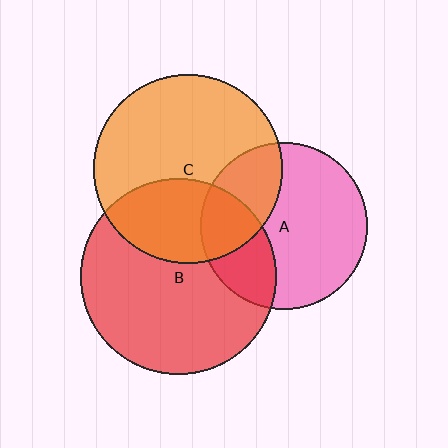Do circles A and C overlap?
Yes.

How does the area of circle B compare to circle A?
Approximately 1.4 times.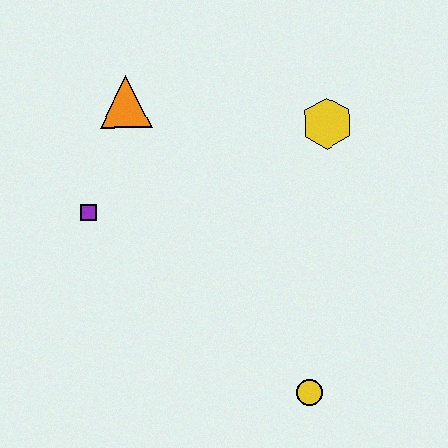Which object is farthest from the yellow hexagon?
The yellow circle is farthest from the yellow hexagon.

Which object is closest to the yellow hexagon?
The orange triangle is closest to the yellow hexagon.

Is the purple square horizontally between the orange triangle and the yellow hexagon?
No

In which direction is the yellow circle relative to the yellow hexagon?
The yellow circle is below the yellow hexagon.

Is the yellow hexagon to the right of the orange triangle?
Yes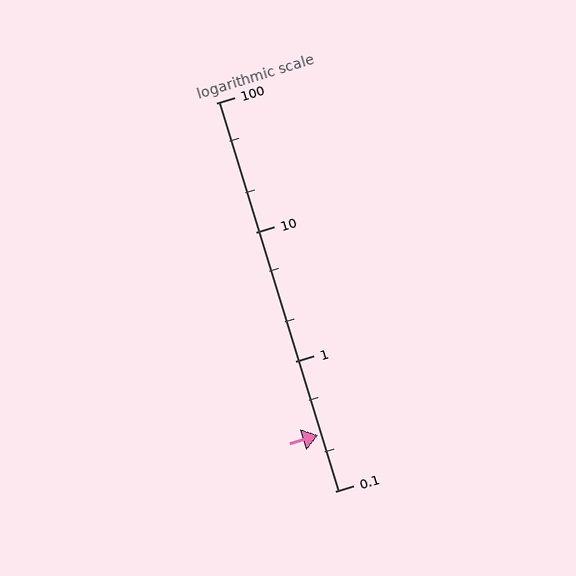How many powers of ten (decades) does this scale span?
The scale spans 3 decades, from 0.1 to 100.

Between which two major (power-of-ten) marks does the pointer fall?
The pointer is between 0.1 and 1.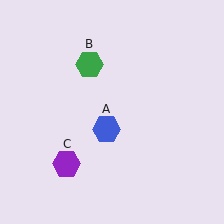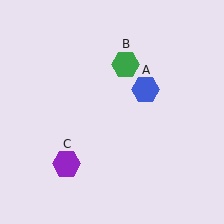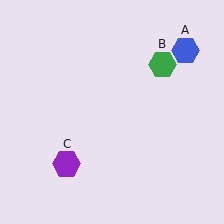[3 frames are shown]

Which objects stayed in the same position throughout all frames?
Purple hexagon (object C) remained stationary.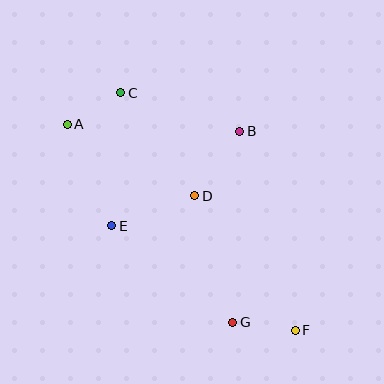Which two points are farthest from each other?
Points A and F are farthest from each other.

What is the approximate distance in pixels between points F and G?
The distance between F and G is approximately 63 pixels.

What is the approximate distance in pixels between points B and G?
The distance between B and G is approximately 192 pixels.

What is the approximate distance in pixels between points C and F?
The distance between C and F is approximately 295 pixels.